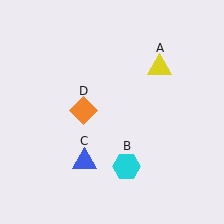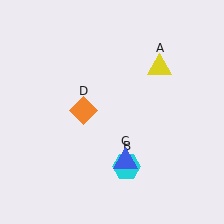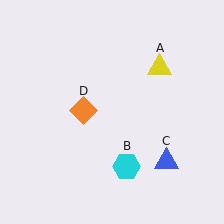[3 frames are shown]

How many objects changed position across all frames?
1 object changed position: blue triangle (object C).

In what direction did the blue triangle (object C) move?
The blue triangle (object C) moved right.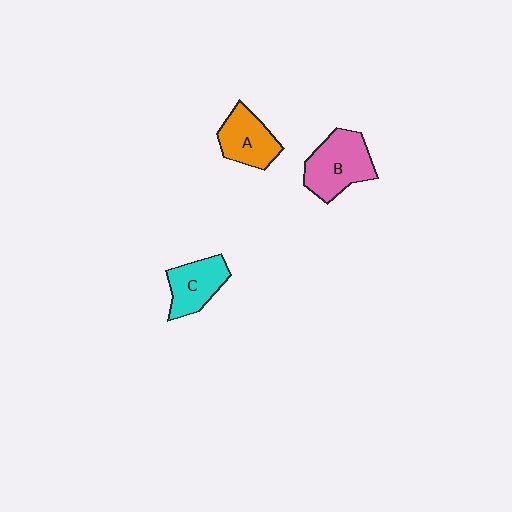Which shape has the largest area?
Shape B (pink).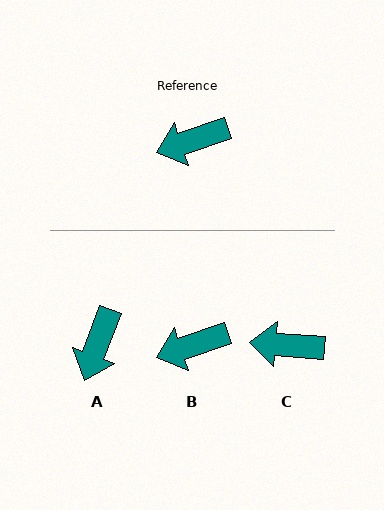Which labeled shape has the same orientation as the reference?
B.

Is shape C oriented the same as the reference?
No, it is off by about 23 degrees.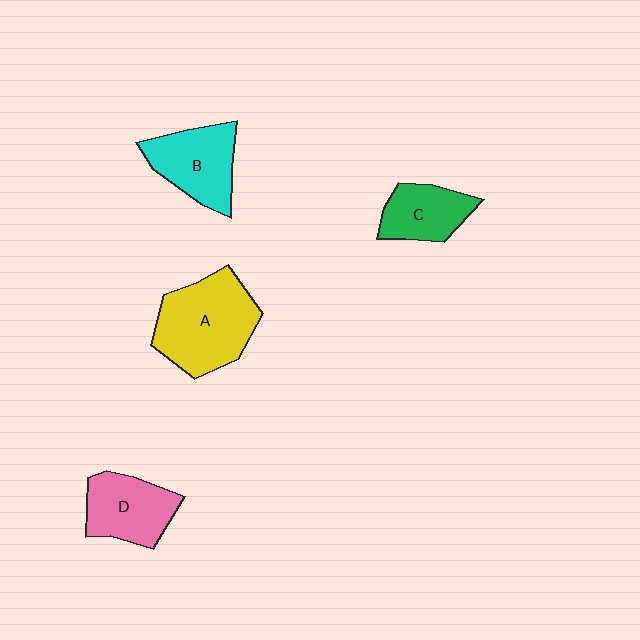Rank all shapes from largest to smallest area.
From largest to smallest: A (yellow), B (cyan), D (pink), C (green).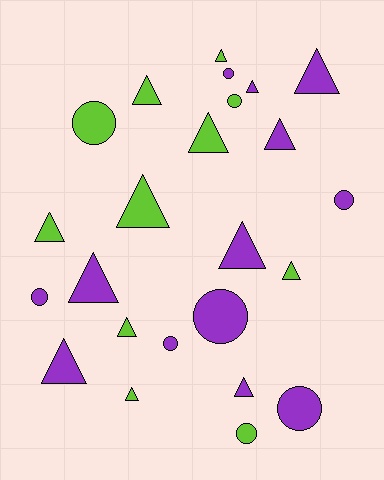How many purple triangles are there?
There are 7 purple triangles.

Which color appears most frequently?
Purple, with 13 objects.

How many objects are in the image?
There are 24 objects.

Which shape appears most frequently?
Triangle, with 15 objects.